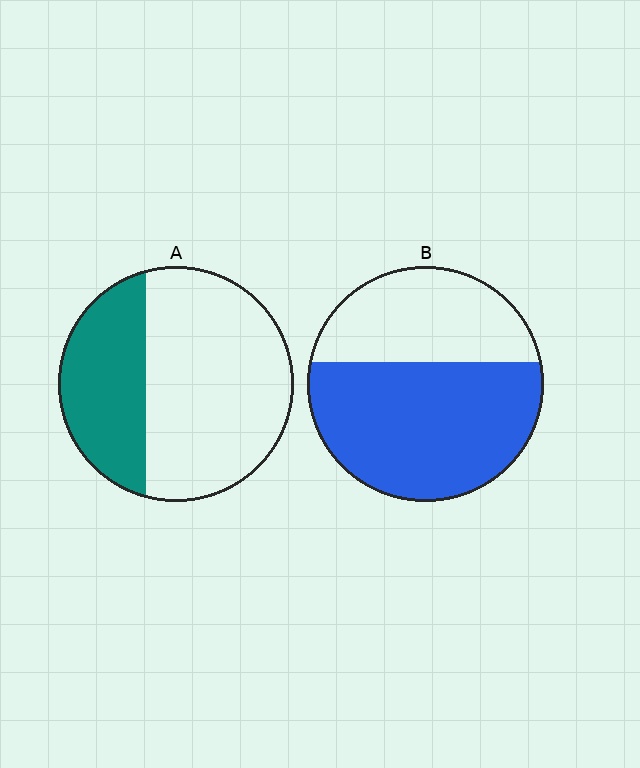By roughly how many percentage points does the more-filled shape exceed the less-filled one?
By roughly 30 percentage points (B over A).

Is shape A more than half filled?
No.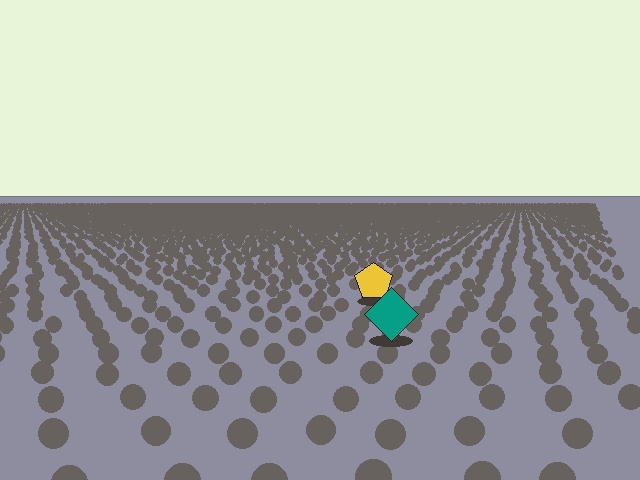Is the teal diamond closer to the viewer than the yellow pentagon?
Yes. The teal diamond is closer — you can tell from the texture gradient: the ground texture is coarser near it.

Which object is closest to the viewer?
The teal diamond is closest. The texture marks near it are larger and more spread out.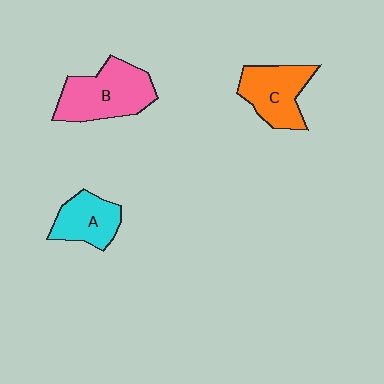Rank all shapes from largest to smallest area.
From largest to smallest: B (pink), C (orange), A (cyan).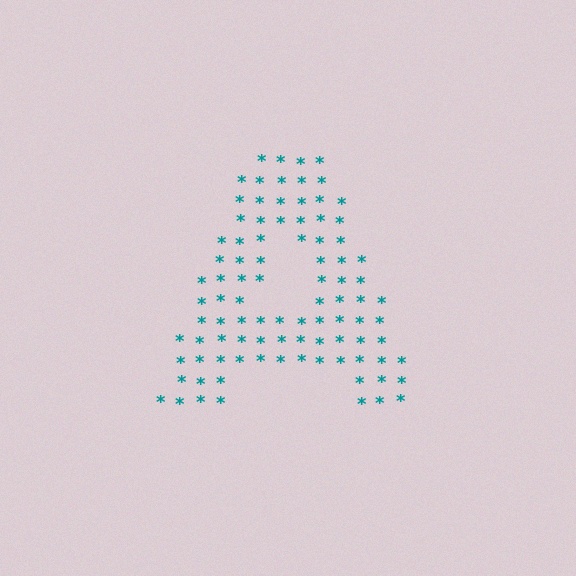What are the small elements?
The small elements are asterisks.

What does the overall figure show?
The overall figure shows the letter A.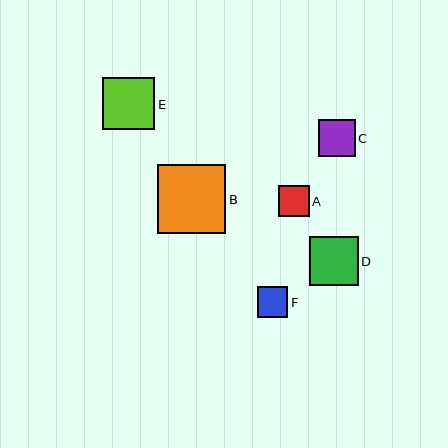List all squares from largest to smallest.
From largest to smallest: B, E, D, C, A, F.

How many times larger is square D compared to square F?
Square D is approximately 1.6 times the size of square F.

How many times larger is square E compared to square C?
Square E is approximately 1.4 times the size of square C.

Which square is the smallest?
Square F is the smallest with a size of approximately 30 pixels.